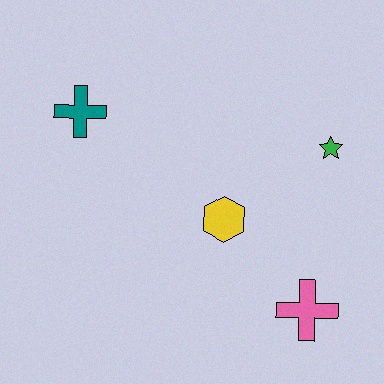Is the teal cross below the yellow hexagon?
No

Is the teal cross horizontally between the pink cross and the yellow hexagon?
No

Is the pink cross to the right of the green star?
No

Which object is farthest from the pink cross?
The teal cross is farthest from the pink cross.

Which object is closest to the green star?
The yellow hexagon is closest to the green star.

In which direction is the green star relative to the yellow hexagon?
The green star is to the right of the yellow hexagon.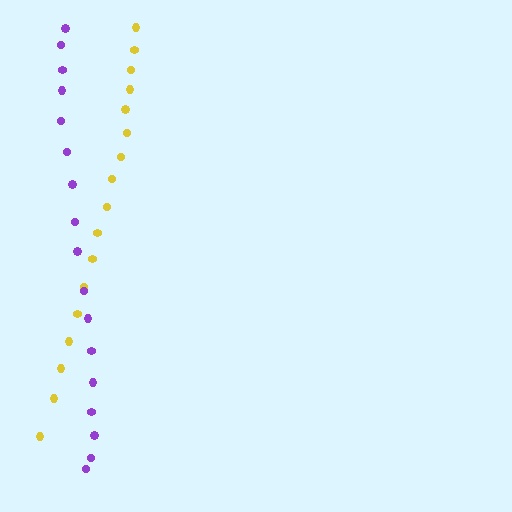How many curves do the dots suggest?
There are 2 distinct paths.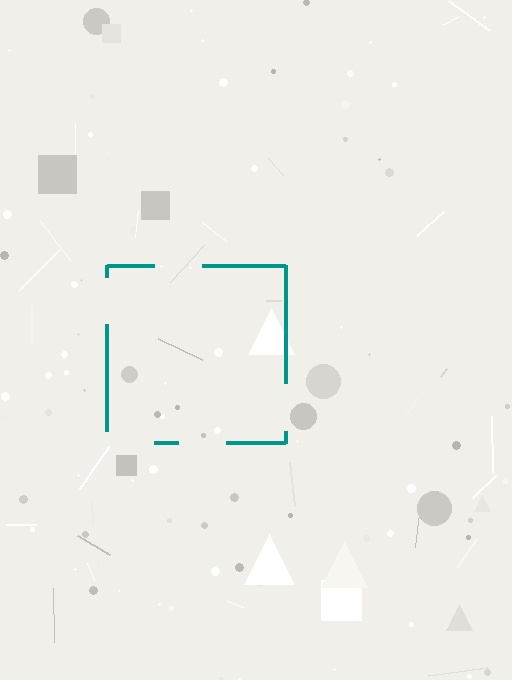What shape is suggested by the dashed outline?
The dashed outline suggests a square.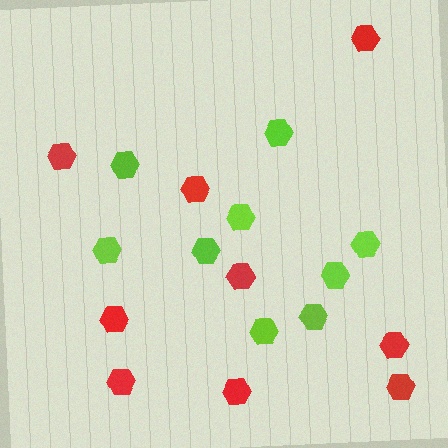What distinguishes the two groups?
There are 2 groups: one group of red hexagons (9) and one group of lime hexagons (9).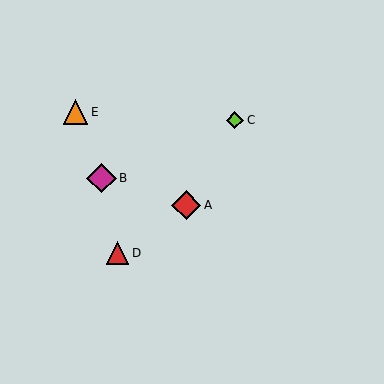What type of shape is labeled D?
Shape D is a red triangle.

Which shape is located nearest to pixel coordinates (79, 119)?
The orange triangle (labeled E) at (75, 112) is nearest to that location.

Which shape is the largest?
The magenta diamond (labeled B) is the largest.